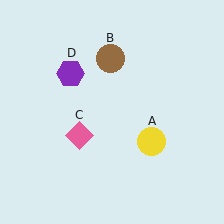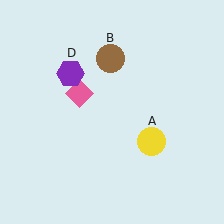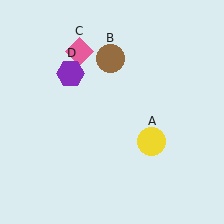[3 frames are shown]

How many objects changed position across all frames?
1 object changed position: pink diamond (object C).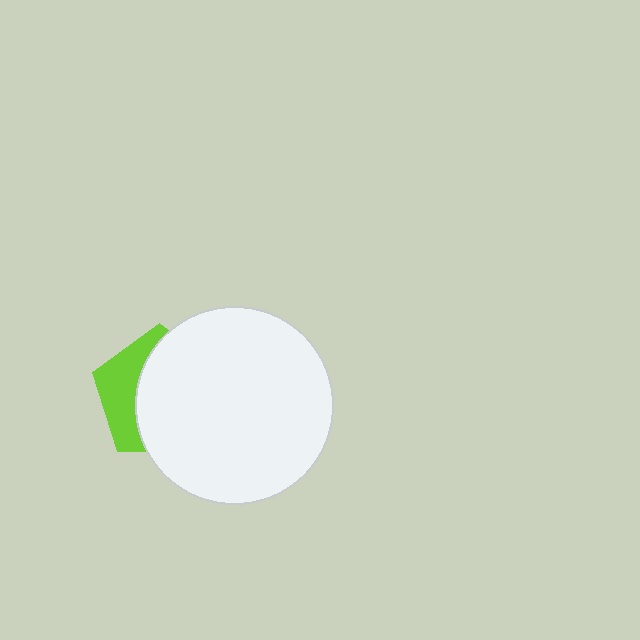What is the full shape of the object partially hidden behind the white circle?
The partially hidden object is a lime pentagon.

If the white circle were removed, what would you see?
You would see the complete lime pentagon.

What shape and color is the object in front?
The object in front is a white circle.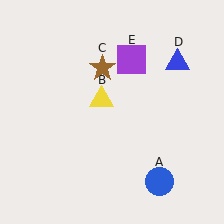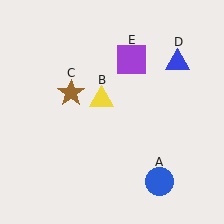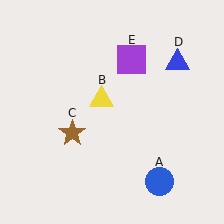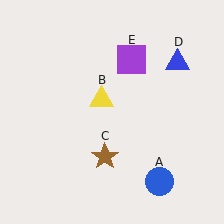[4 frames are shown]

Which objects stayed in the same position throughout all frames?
Blue circle (object A) and yellow triangle (object B) and blue triangle (object D) and purple square (object E) remained stationary.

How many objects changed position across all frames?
1 object changed position: brown star (object C).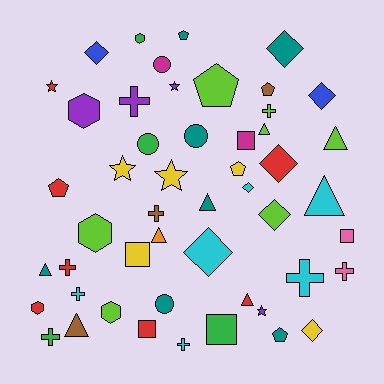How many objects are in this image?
There are 50 objects.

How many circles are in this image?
There are 4 circles.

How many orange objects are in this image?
There is 1 orange object.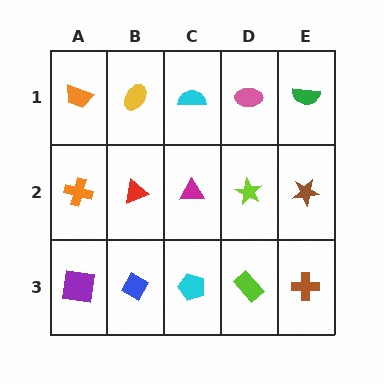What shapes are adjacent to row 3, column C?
A magenta triangle (row 2, column C), a blue diamond (row 3, column B), a lime rectangle (row 3, column D).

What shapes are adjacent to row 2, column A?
An orange trapezoid (row 1, column A), a purple square (row 3, column A), a red triangle (row 2, column B).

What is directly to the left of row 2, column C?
A red triangle.